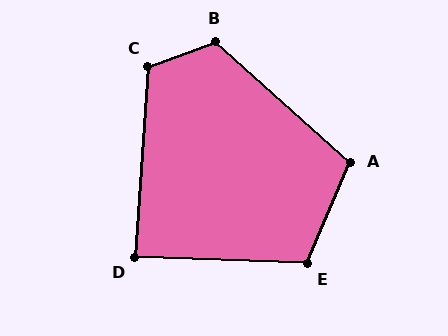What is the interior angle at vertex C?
Approximately 114 degrees (obtuse).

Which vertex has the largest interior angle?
B, at approximately 118 degrees.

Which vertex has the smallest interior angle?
D, at approximately 88 degrees.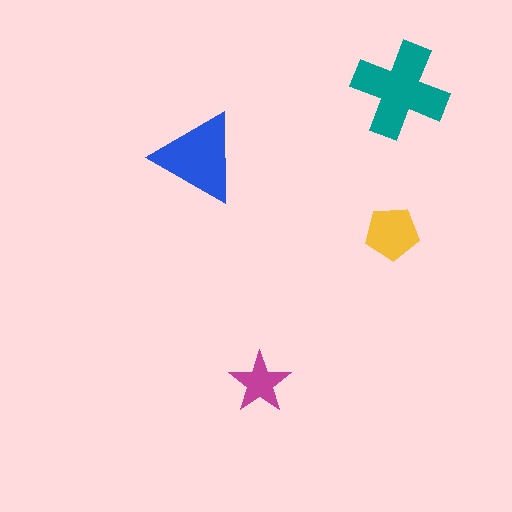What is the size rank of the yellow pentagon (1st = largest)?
3rd.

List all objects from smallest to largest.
The magenta star, the yellow pentagon, the blue triangle, the teal cross.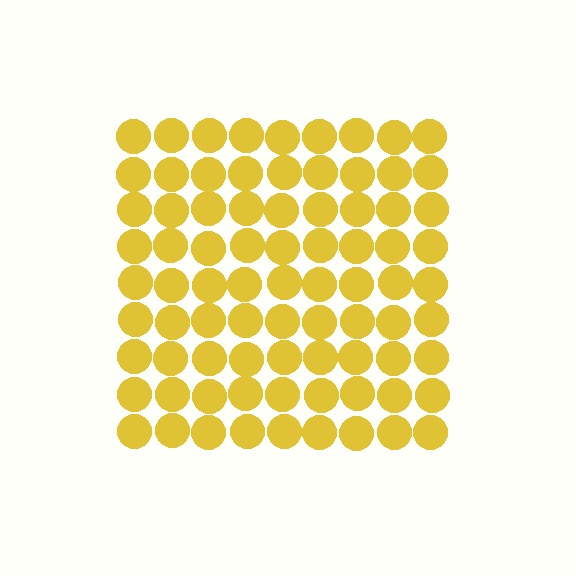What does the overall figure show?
The overall figure shows a square.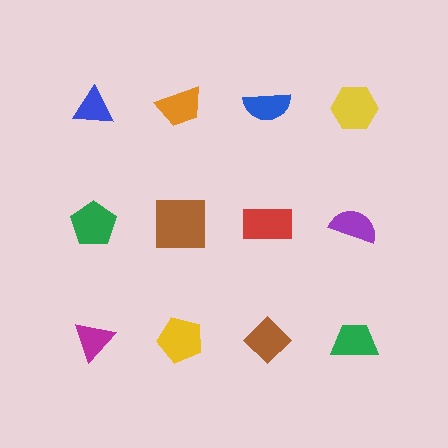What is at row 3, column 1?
A magenta triangle.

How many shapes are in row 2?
4 shapes.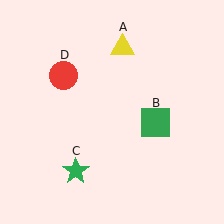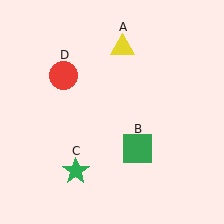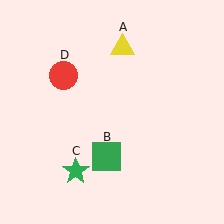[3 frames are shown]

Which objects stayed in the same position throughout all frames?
Yellow triangle (object A) and green star (object C) and red circle (object D) remained stationary.